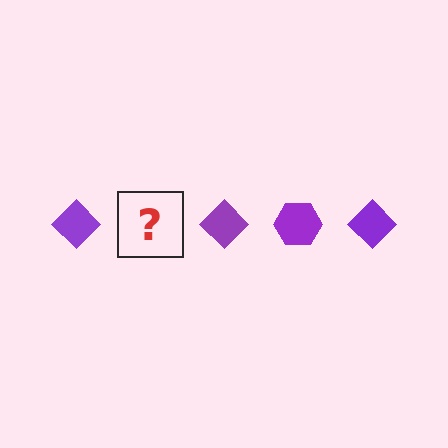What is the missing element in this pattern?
The missing element is a purple hexagon.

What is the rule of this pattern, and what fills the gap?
The rule is that the pattern cycles through diamond, hexagon shapes in purple. The gap should be filled with a purple hexagon.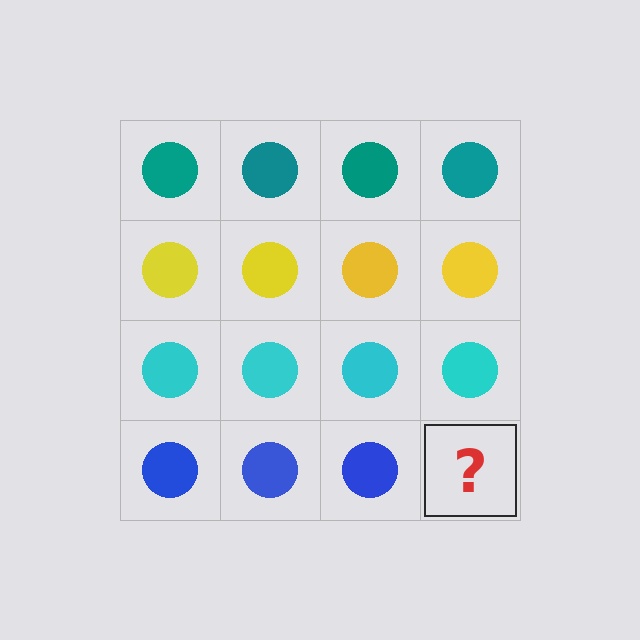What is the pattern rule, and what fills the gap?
The rule is that each row has a consistent color. The gap should be filled with a blue circle.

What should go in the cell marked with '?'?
The missing cell should contain a blue circle.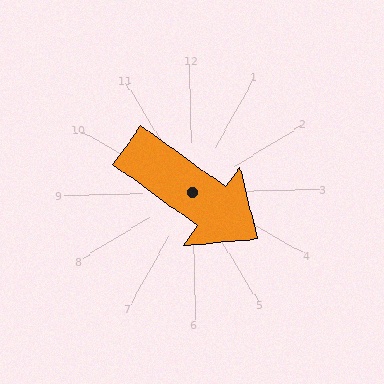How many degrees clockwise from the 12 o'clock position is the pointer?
Approximately 127 degrees.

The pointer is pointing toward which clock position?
Roughly 4 o'clock.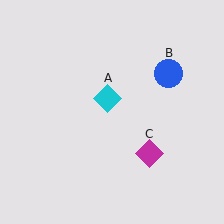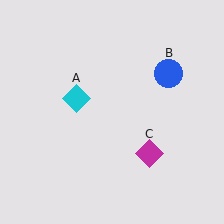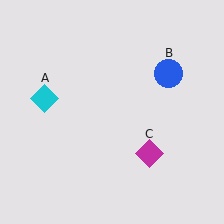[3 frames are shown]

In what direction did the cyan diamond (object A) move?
The cyan diamond (object A) moved left.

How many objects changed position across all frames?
1 object changed position: cyan diamond (object A).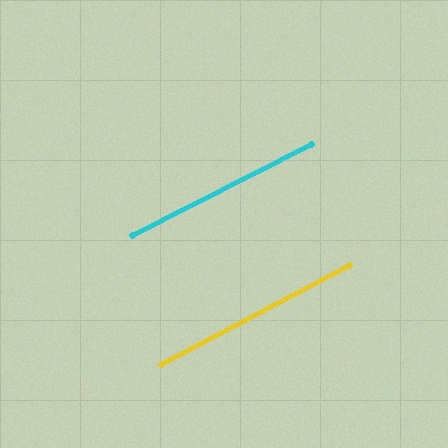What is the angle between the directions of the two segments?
Approximately 1 degree.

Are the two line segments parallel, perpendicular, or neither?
Parallel — their directions differ by only 0.7°.